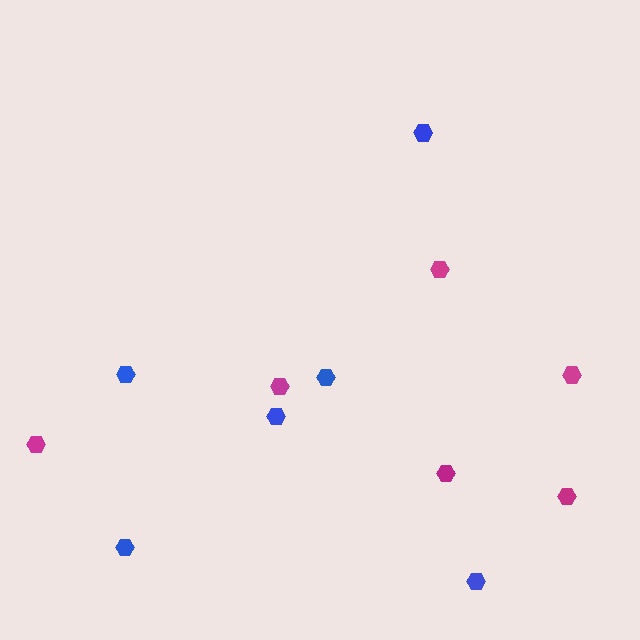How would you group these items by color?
There are 2 groups: one group of magenta hexagons (6) and one group of blue hexagons (6).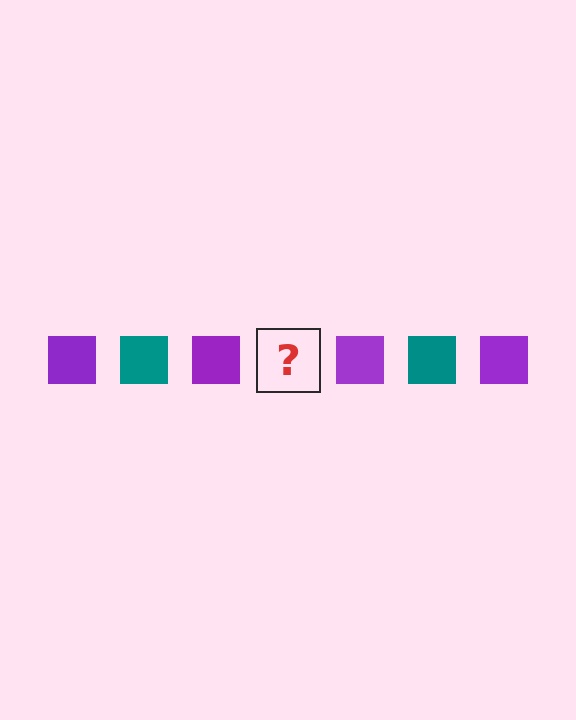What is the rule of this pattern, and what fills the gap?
The rule is that the pattern cycles through purple, teal squares. The gap should be filled with a teal square.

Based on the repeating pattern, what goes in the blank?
The blank should be a teal square.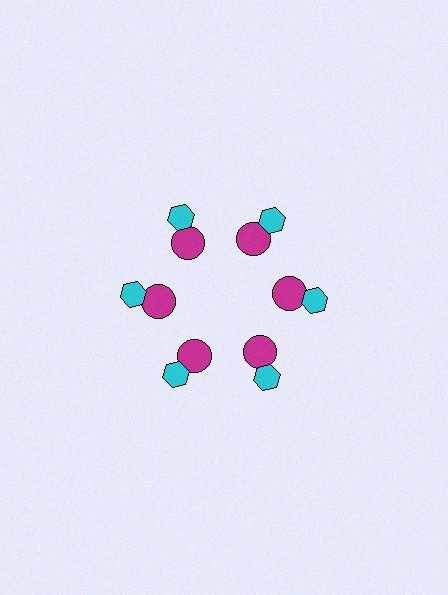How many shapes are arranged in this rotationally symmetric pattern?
There are 12 shapes, arranged in 6 groups of 2.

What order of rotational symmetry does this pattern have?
This pattern has 6-fold rotational symmetry.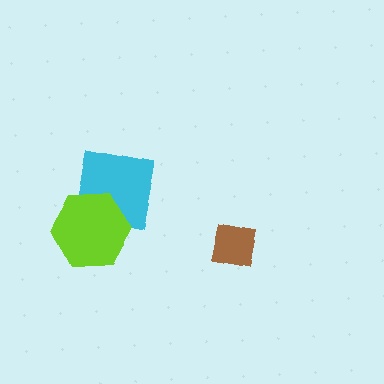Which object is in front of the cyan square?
The lime hexagon is in front of the cyan square.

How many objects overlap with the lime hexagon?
1 object overlaps with the lime hexagon.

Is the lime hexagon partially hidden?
No, no other shape covers it.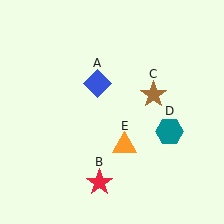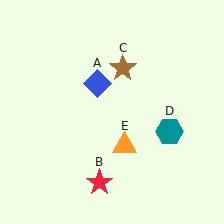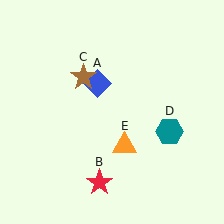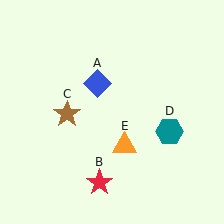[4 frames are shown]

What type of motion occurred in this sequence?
The brown star (object C) rotated counterclockwise around the center of the scene.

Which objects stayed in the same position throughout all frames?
Blue diamond (object A) and red star (object B) and teal hexagon (object D) and orange triangle (object E) remained stationary.